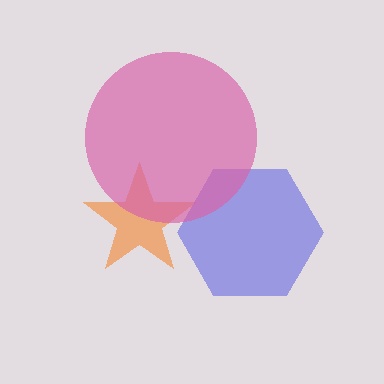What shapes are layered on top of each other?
The layered shapes are: an orange star, a blue hexagon, a pink circle.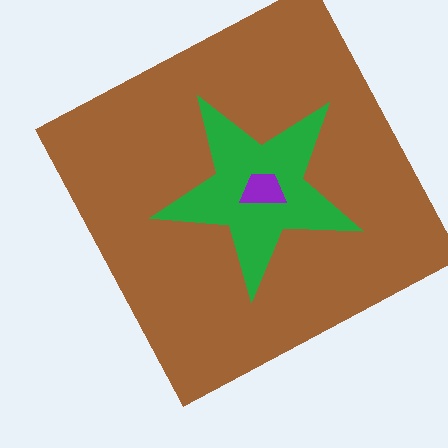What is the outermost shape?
The brown square.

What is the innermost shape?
The purple trapezoid.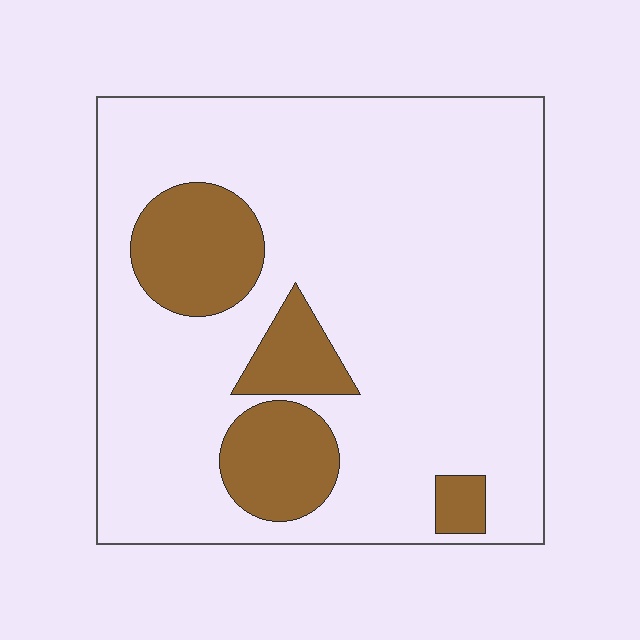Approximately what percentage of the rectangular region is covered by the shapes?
Approximately 20%.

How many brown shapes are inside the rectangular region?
4.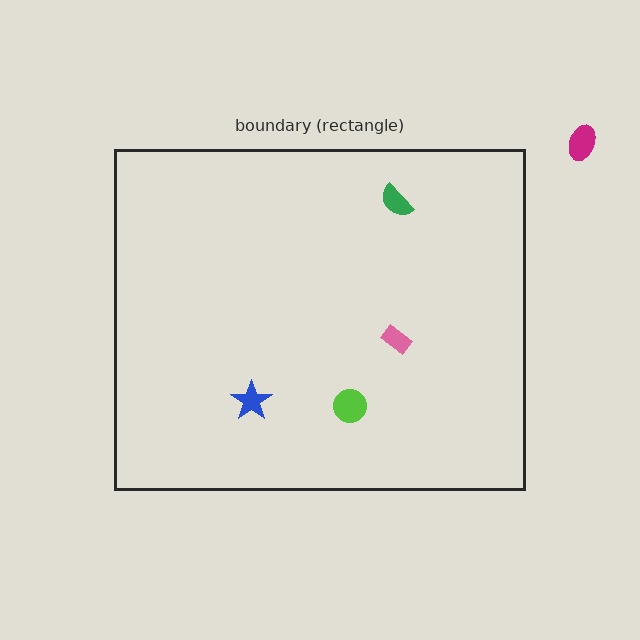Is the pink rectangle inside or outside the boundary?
Inside.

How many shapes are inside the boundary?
4 inside, 1 outside.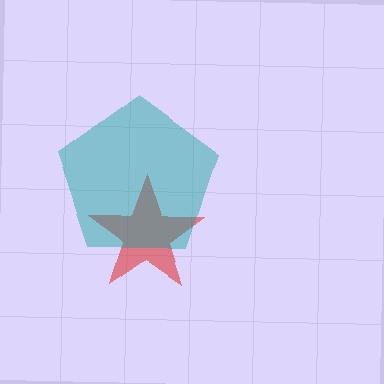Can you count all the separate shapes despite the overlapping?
Yes, there are 2 separate shapes.